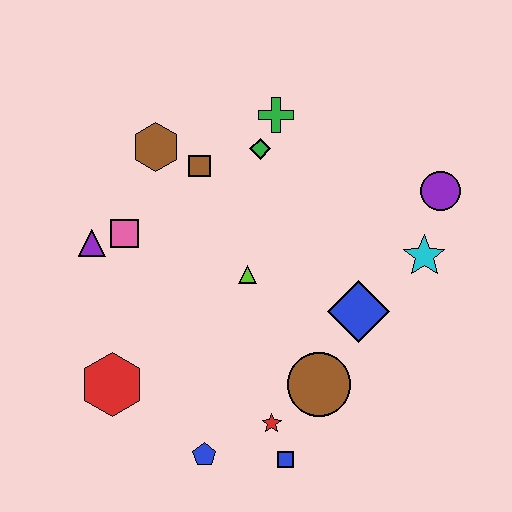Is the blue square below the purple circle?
Yes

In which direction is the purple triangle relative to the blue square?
The purple triangle is above the blue square.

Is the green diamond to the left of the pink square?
No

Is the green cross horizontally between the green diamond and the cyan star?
Yes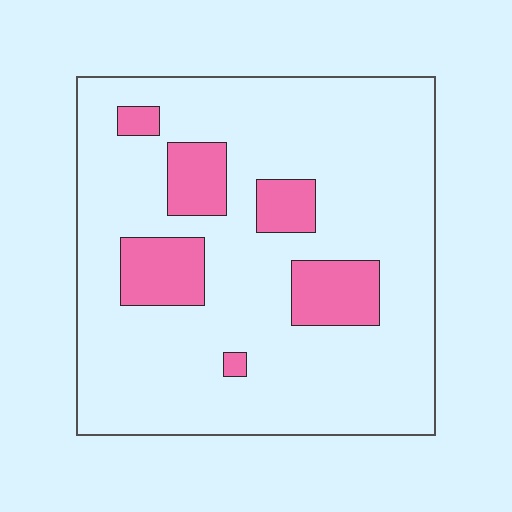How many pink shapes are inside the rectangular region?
6.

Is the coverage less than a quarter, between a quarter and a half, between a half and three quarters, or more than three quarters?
Less than a quarter.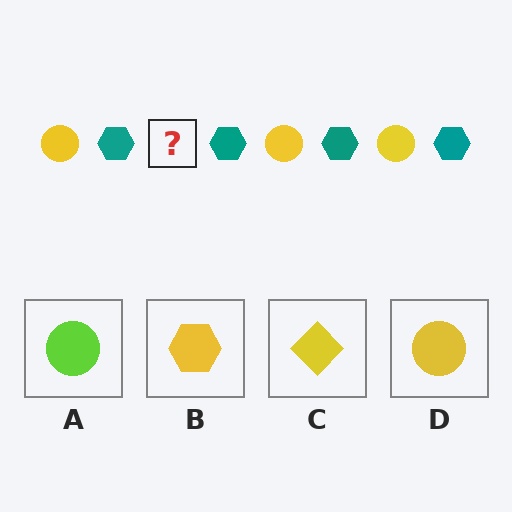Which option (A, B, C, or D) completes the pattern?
D.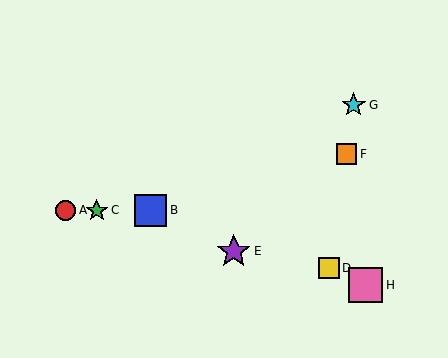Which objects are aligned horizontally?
Objects A, B, C are aligned horizontally.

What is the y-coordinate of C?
Object C is at y≈210.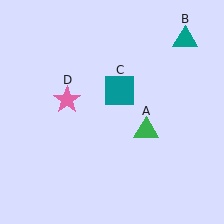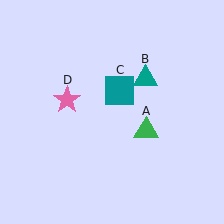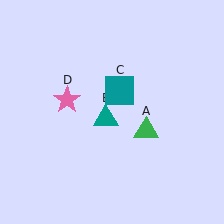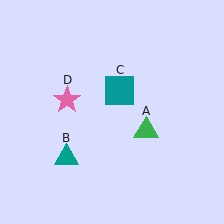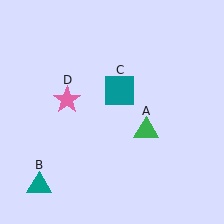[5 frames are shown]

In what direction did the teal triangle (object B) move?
The teal triangle (object B) moved down and to the left.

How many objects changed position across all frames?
1 object changed position: teal triangle (object B).